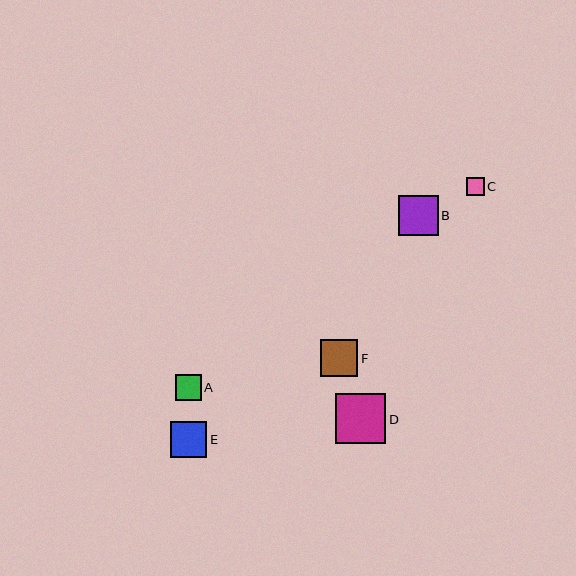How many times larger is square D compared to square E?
Square D is approximately 1.4 times the size of square E.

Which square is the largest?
Square D is the largest with a size of approximately 50 pixels.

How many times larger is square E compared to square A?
Square E is approximately 1.4 times the size of square A.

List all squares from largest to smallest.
From largest to smallest: D, B, F, E, A, C.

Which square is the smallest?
Square C is the smallest with a size of approximately 18 pixels.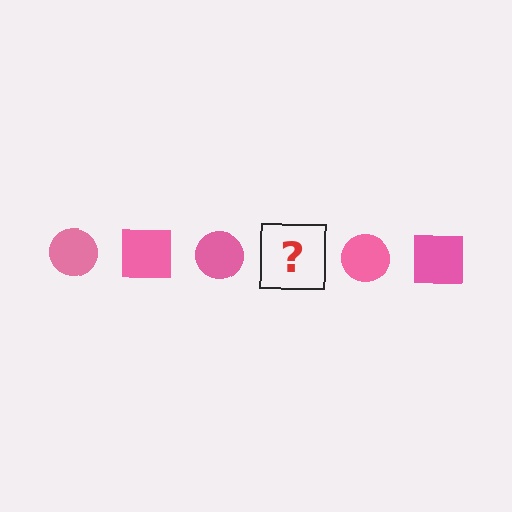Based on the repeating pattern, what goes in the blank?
The blank should be a pink square.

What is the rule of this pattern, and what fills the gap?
The rule is that the pattern cycles through circle, square shapes in pink. The gap should be filled with a pink square.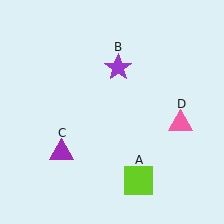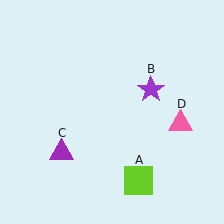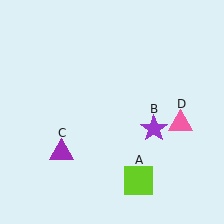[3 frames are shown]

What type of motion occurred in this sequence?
The purple star (object B) rotated clockwise around the center of the scene.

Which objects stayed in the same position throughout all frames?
Lime square (object A) and purple triangle (object C) and pink triangle (object D) remained stationary.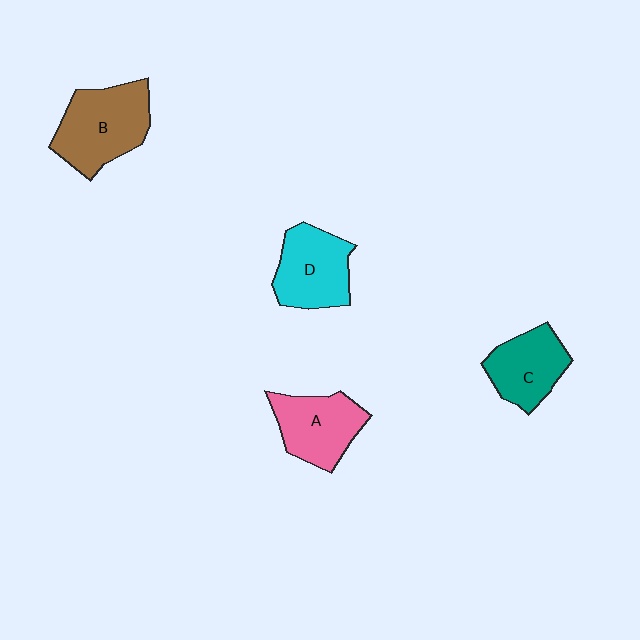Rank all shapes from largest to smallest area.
From largest to smallest: B (brown), D (cyan), A (pink), C (teal).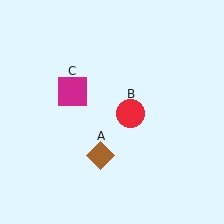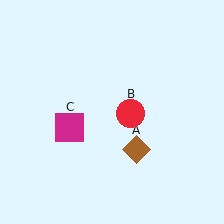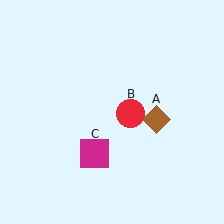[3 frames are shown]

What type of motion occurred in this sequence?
The brown diamond (object A), magenta square (object C) rotated counterclockwise around the center of the scene.